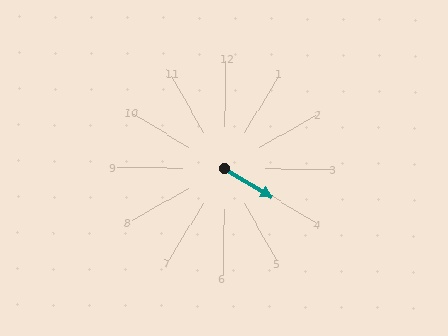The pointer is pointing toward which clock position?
Roughly 4 o'clock.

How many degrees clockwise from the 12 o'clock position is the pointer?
Approximately 121 degrees.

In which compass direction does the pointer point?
Southeast.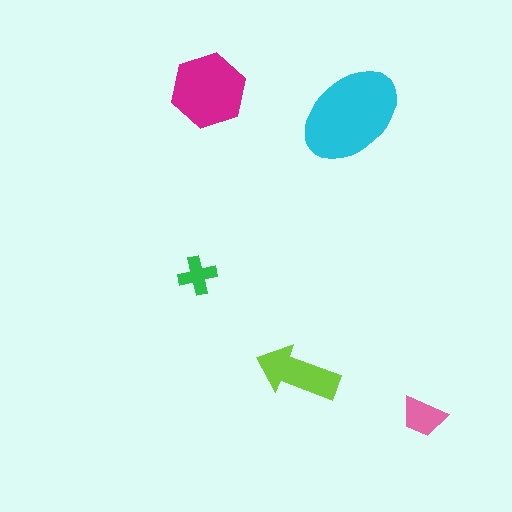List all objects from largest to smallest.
The cyan ellipse, the magenta hexagon, the lime arrow, the pink trapezoid, the green cross.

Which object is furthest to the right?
The pink trapezoid is rightmost.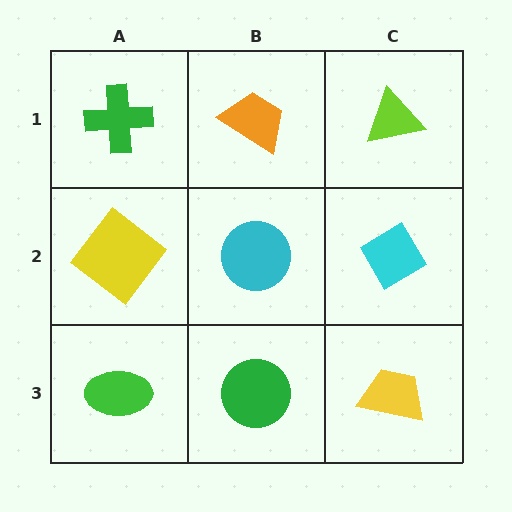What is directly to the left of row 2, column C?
A cyan circle.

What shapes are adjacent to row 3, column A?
A yellow diamond (row 2, column A), a green circle (row 3, column B).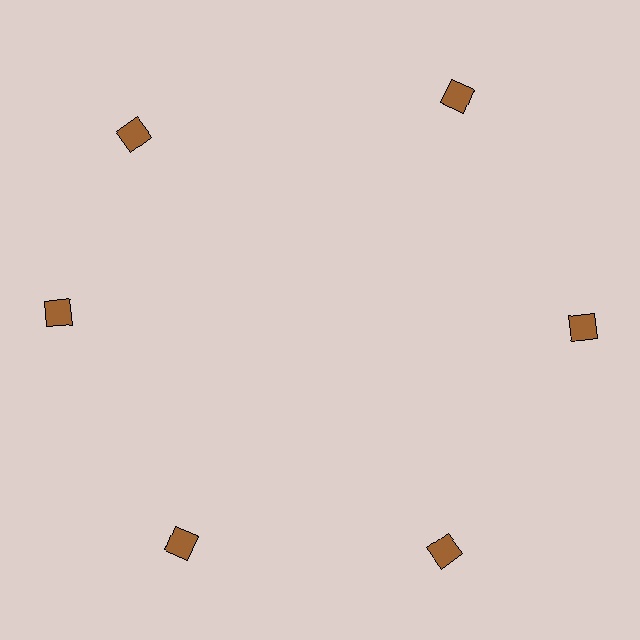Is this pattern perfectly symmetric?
No. The 6 brown squares are arranged in a ring, but one element near the 11 o'clock position is rotated out of alignment along the ring, breaking the 6-fold rotational symmetry.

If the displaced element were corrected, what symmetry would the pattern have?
It would have 6-fold rotational symmetry — the pattern would map onto itself every 60 degrees.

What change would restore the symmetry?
The symmetry would be restored by rotating it back into even spacing with its neighbors so that all 6 squares sit at equal angles and equal distance from the center.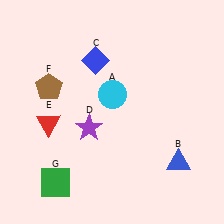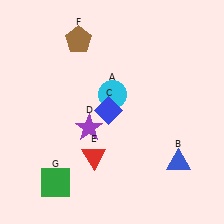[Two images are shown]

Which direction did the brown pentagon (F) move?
The brown pentagon (F) moved up.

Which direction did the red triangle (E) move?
The red triangle (E) moved right.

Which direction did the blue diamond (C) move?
The blue diamond (C) moved down.